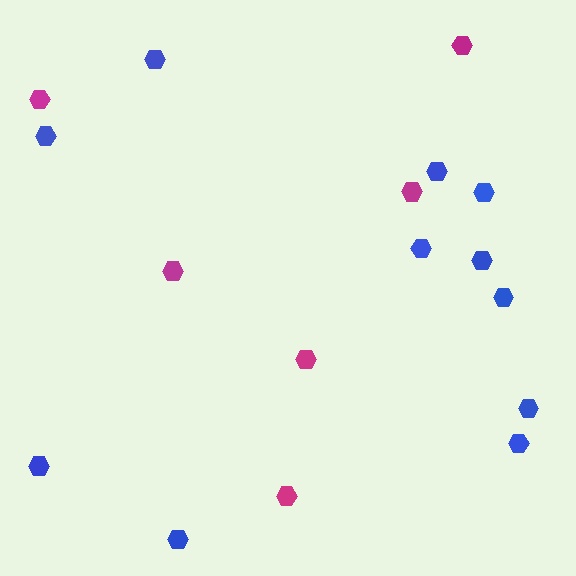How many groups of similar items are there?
There are 2 groups: one group of blue hexagons (11) and one group of magenta hexagons (6).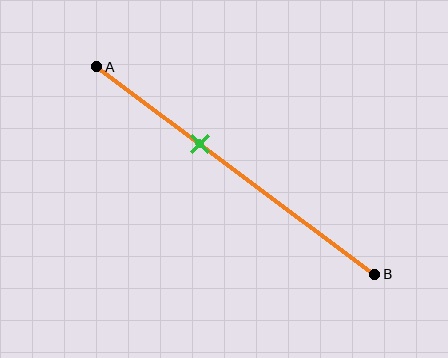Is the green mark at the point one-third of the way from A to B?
No, the mark is at about 35% from A, not at the 33% one-third point.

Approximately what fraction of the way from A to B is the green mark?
The green mark is approximately 35% of the way from A to B.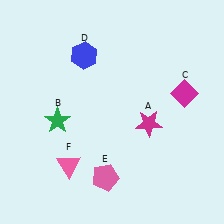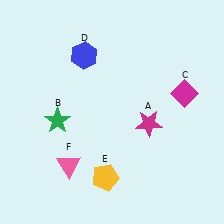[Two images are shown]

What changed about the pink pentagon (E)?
In Image 1, E is pink. In Image 2, it changed to yellow.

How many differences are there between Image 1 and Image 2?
There is 1 difference between the two images.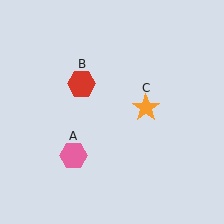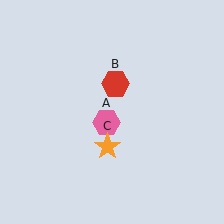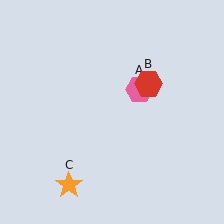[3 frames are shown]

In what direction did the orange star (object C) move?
The orange star (object C) moved down and to the left.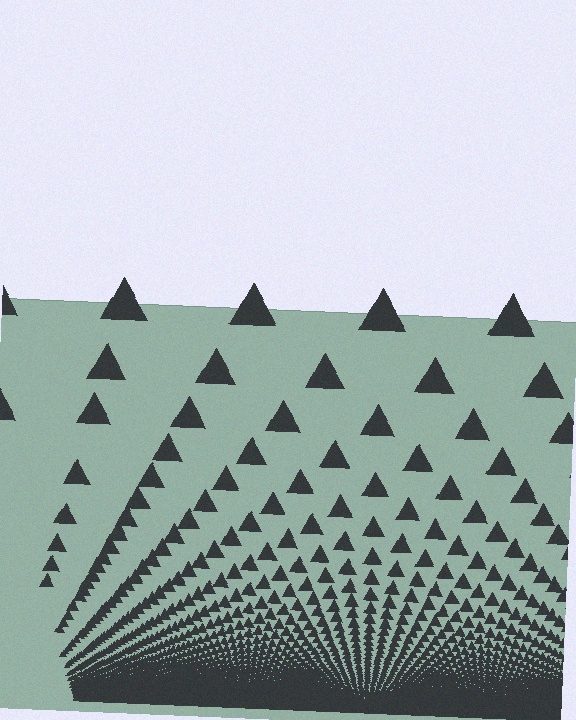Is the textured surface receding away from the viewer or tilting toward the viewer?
The surface appears to tilt toward the viewer. Texture elements get larger and sparser toward the top.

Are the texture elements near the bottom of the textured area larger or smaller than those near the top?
Smaller. The gradient is inverted — elements near the bottom are smaller and denser.